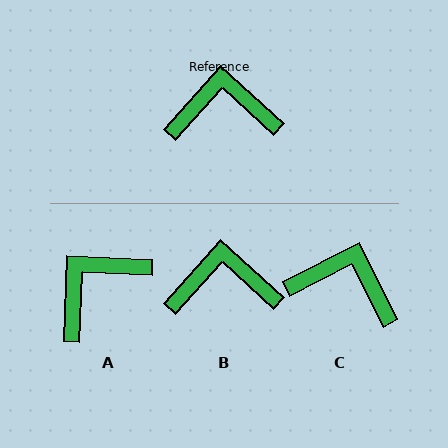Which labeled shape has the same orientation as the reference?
B.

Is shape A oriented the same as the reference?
No, it is off by about 40 degrees.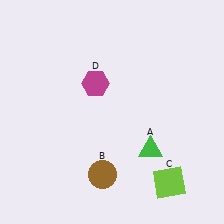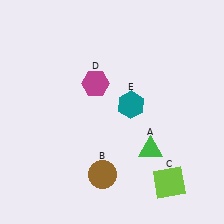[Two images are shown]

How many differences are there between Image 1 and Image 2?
There is 1 difference between the two images.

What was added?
A teal hexagon (E) was added in Image 2.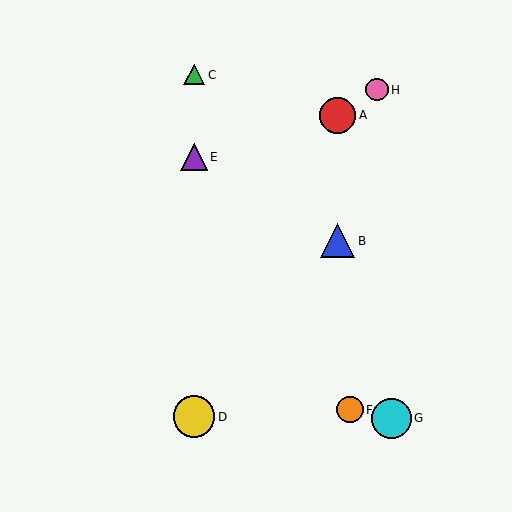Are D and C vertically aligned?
Yes, both are at x≈194.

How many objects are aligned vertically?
3 objects (C, D, E) are aligned vertically.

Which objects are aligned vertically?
Objects C, D, E are aligned vertically.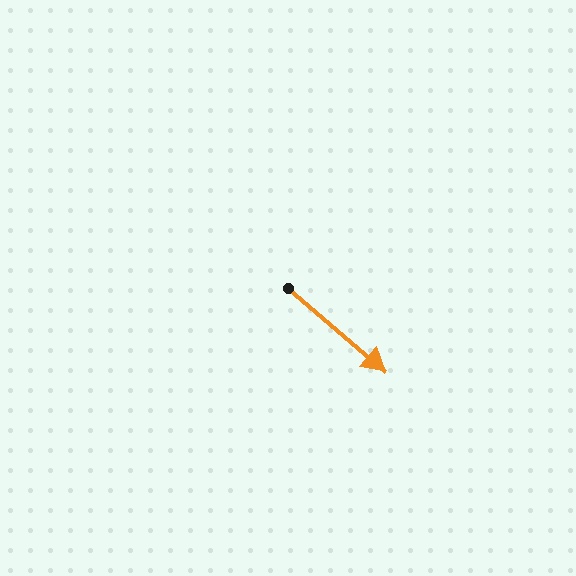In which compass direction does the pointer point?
Southeast.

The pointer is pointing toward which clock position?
Roughly 4 o'clock.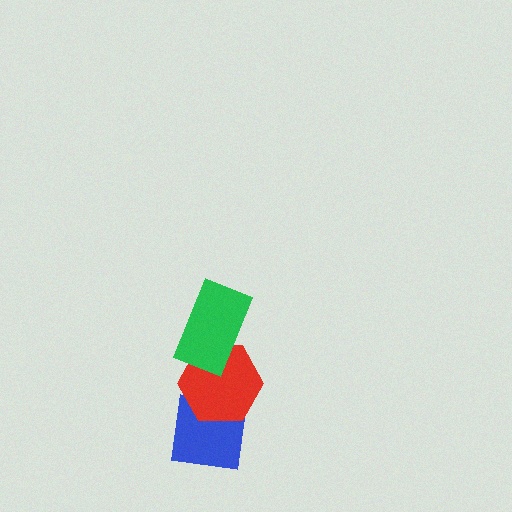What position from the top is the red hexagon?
The red hexagon is 2nd from the top.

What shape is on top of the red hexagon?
The green rectangle is on top of the red hexagon.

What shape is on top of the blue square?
The red hexagon is on top of the blue square.